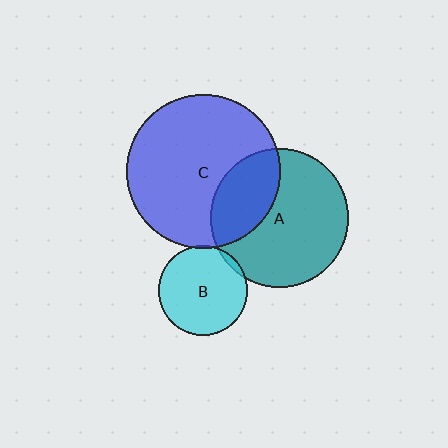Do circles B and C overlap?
Yes.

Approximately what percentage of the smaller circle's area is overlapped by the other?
Approximately 5%.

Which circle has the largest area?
Circle C (blue).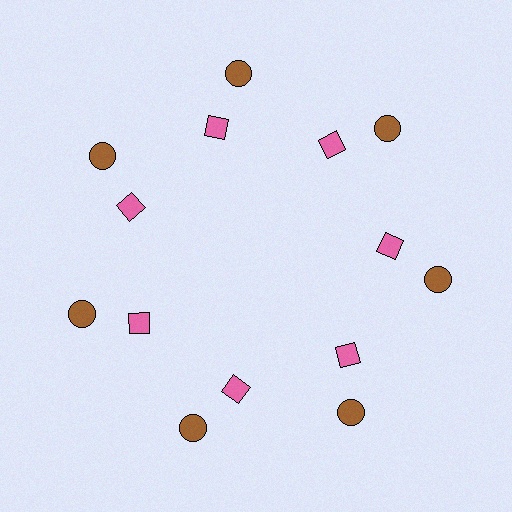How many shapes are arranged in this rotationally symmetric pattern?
There are 14 shapes, arranged in 7 groups of 2.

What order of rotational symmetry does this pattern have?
This pattern has 7-fold rotational symmetry.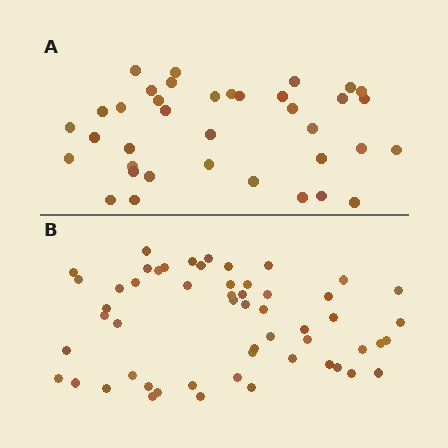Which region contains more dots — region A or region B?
Region B (the bottom region) has more dots.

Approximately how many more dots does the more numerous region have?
Region B has approximately 20 more dots than region A.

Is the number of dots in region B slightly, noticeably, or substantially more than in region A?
Region B has substantially more. The ratio is roughly 1.5 to 1.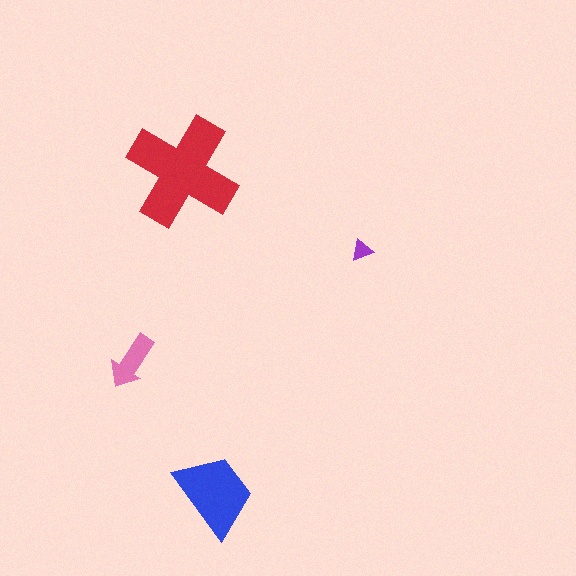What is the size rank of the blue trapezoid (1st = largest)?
2nd.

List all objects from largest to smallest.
The red cross, the blue trapezoid, the pink arrow, the purple triangle.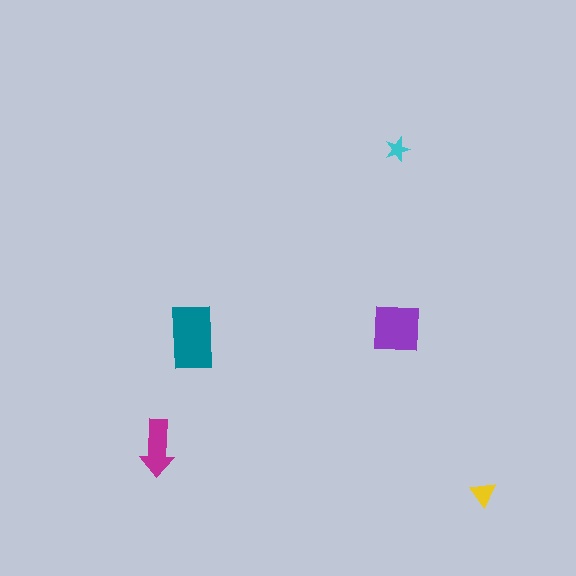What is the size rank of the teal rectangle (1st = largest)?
1st.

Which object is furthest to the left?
The magenta arrow is leftmost.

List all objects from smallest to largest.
The cyan star, the yellow triangle, the magenta arrow, the purple square, the teal rectangle.